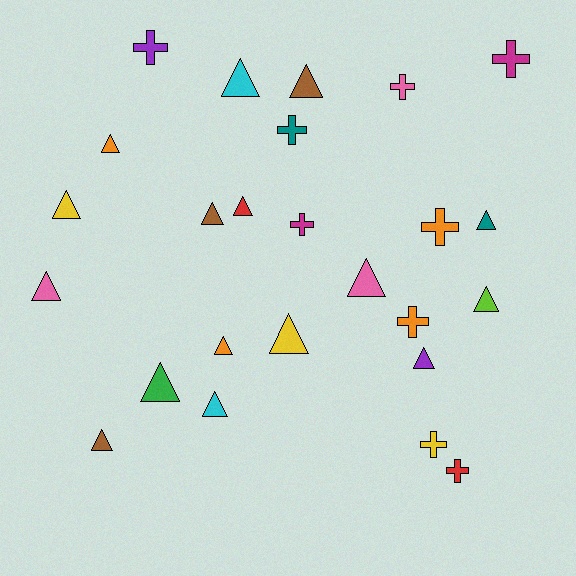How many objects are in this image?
There are 25 objects.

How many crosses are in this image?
There are 9 crosses.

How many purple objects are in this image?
There are 2 purple objects.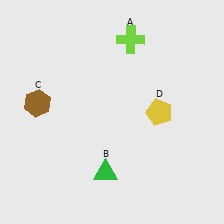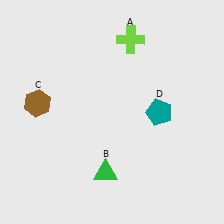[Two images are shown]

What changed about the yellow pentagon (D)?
In Image 1, D is yellow. In Image 2, it changed to teal.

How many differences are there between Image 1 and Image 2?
There is 1 difference between the two images.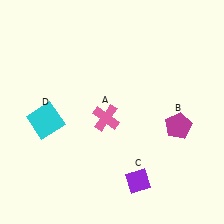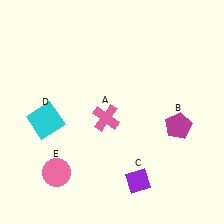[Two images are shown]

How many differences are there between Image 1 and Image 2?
There is 1 difference between the two images.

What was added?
A pink circle (E) was added in Image 2.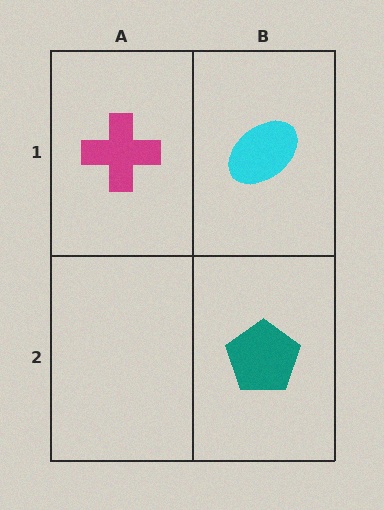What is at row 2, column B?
A teal pentagon.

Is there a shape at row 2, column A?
No, that cell is empty.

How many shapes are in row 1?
2 shapes.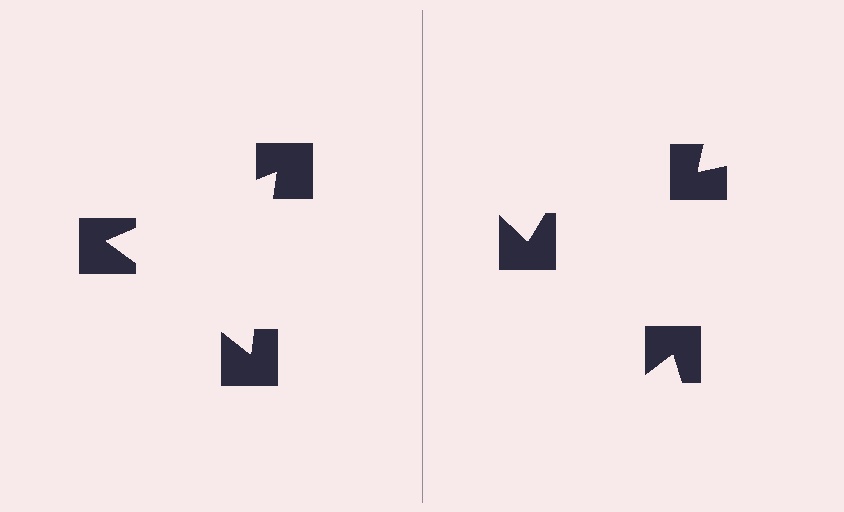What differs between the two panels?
The notched squares are positioned identically on both sides; only the wedge orientations differ. On the left they align to a triangle; on the right they are misaligned.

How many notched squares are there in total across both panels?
6 — 3 on each side.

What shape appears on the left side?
An illusory triangle.